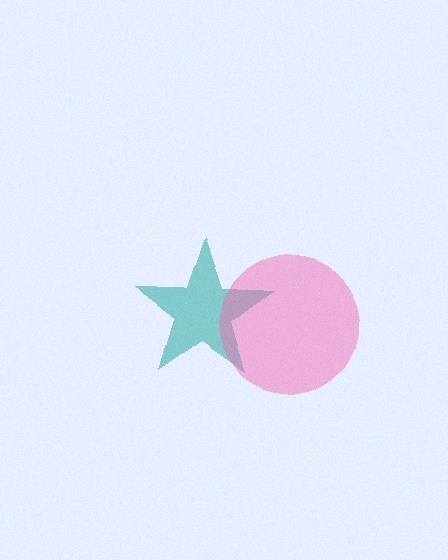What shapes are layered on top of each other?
The layered shapes are: a teal star, a pink circle.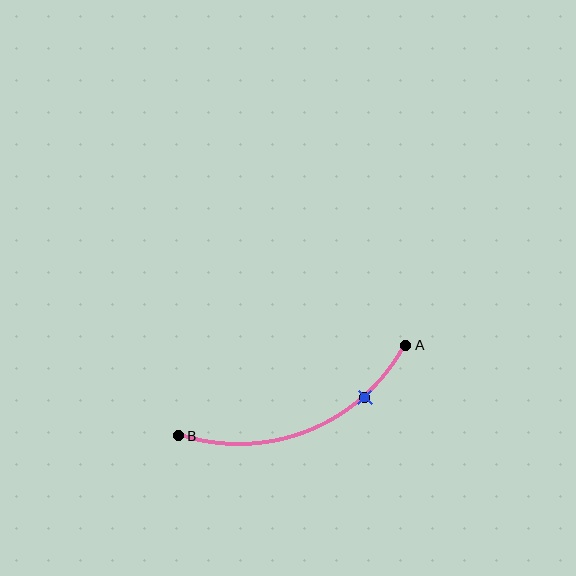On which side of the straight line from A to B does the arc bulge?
The arc bulges below the straight line connecting A and B.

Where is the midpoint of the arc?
The arc midpoint is the point on the curve farthest from the straight line joining A and B. It sits below that line.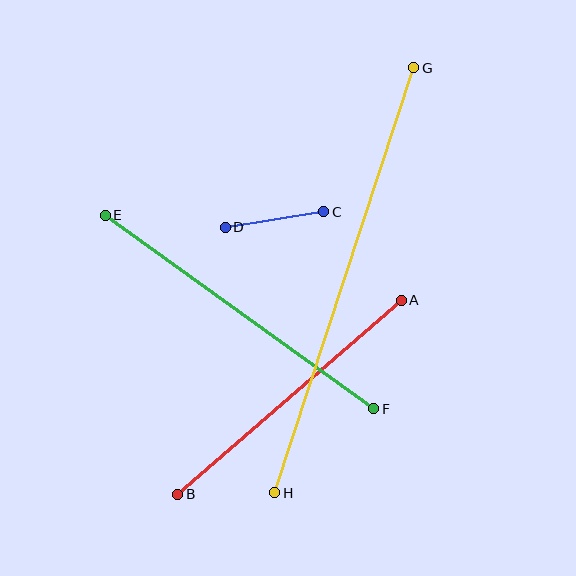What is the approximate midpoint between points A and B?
The midpoint is at approximately (290, 397) pixels.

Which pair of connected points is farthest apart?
Points G and H are farthest apart.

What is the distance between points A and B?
The distance is approximately 296 pixels.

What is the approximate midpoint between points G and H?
The midpoint is at approximately (344, 280) pixels.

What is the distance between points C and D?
The distance is approximately 100 pixels.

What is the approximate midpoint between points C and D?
The midpoint is at approximately (274, 220) pixels.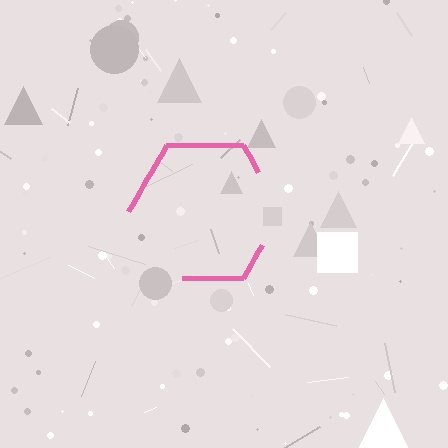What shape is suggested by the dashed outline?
The dashed outline suggests a hexagon.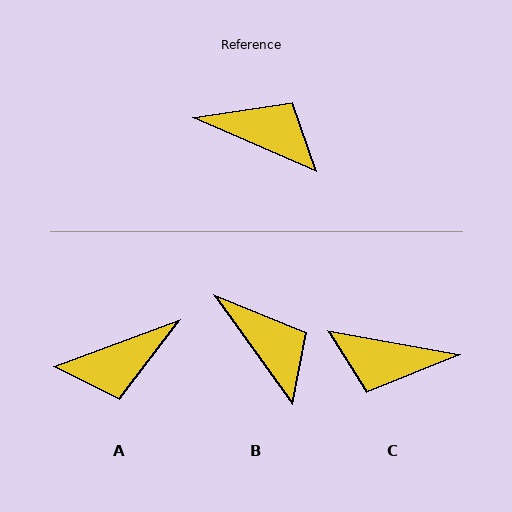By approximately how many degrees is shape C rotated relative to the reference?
Approximately 167 degrees clockwise.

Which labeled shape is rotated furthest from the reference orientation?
C, about 167 degrees away.